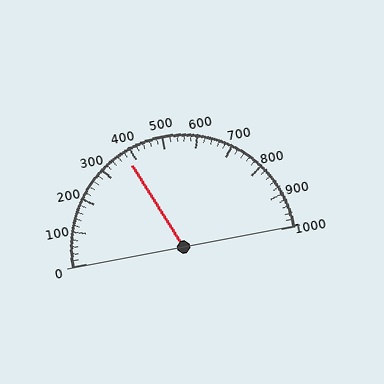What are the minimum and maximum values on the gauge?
The gauge ranges from 0 to 1000.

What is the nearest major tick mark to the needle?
The nearest major tick mark is 400.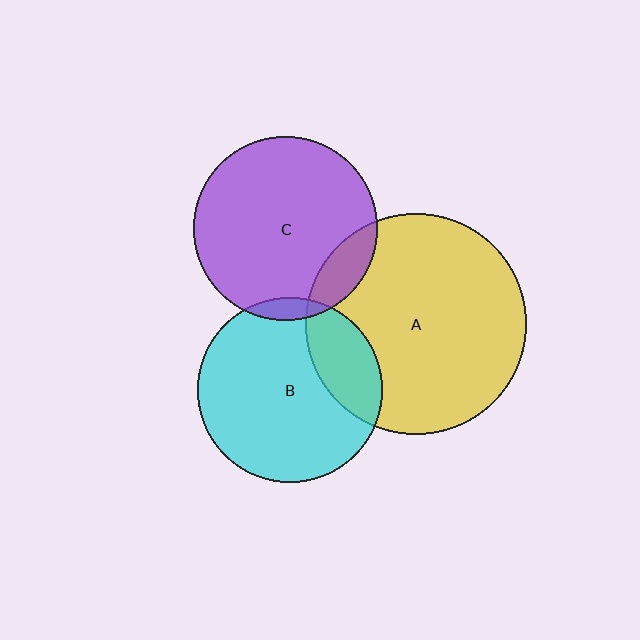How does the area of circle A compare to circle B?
Approximately 1.4 times.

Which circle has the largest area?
Circle A (yellow).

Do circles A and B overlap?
Yes.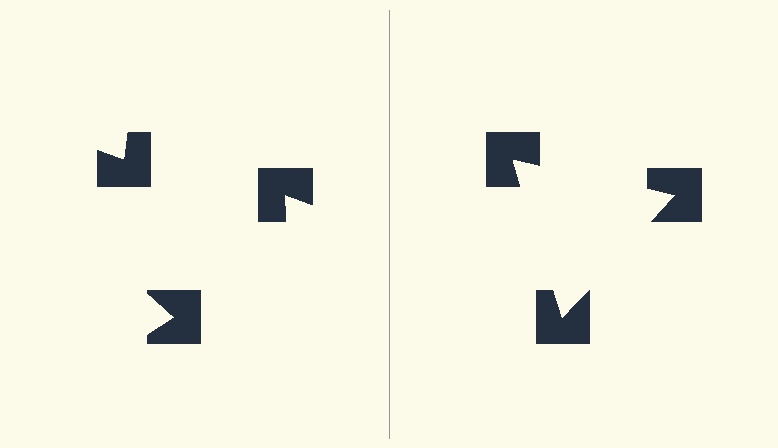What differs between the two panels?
The notched squares are positioned identically on both sides; only the wedge orientations differ. On the right they align to a triangle; on the left they are misaligned.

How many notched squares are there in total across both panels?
6 — 3 on each side.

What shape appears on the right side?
An illusory triangle.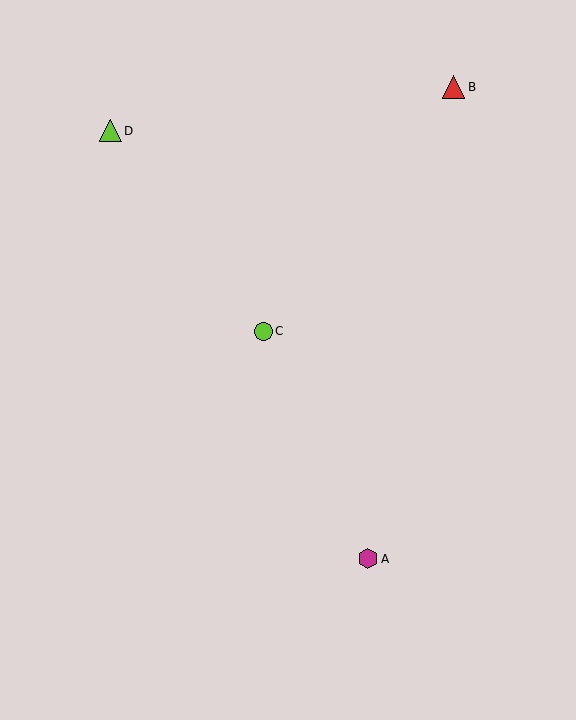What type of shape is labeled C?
Shape C is a lime circle.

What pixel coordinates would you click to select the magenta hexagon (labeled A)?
Click at (368, 559) to select the magenta hexagon A.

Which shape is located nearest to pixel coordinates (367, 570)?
The magenta hexagon (labeled A) at (368, 559) is nearest to that location.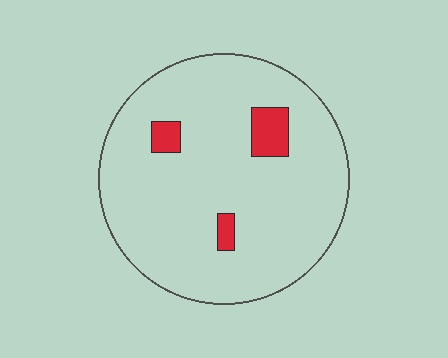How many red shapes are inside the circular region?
3.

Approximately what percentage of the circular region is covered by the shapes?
Approximately 5%.